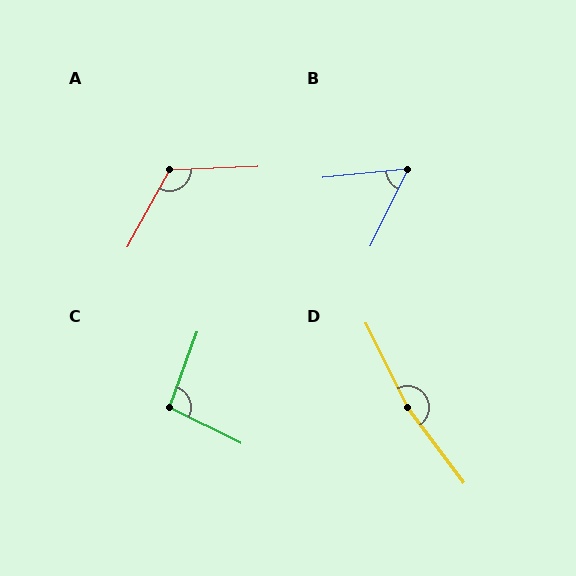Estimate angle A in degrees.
Approximately 121 degrees.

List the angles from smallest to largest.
B (58°), C (96°), A (121°), D (170°).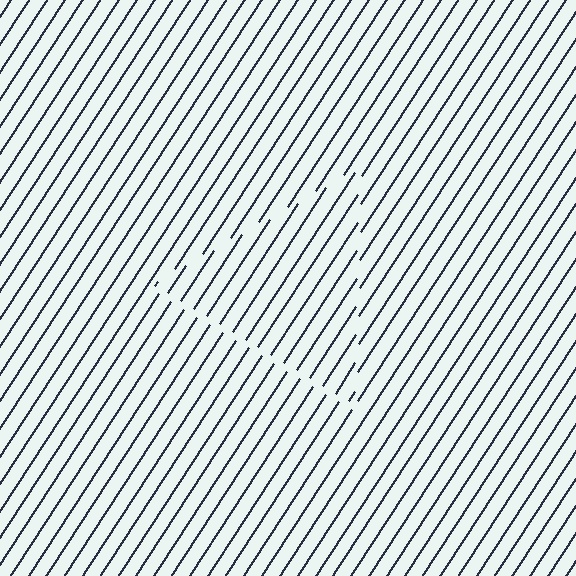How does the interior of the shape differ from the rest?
The interior of the shape contains the same grating, shifted by half a period — the contour is defined by the phase discontinuity where line-ends from the inner and outer gratings abut.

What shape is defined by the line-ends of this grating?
An illusory triangle. The interior of the shape contains the same grating, shifted by half a period — the contour is defined by the phase discontinuity where line-ends from the inner and outer gratings abut.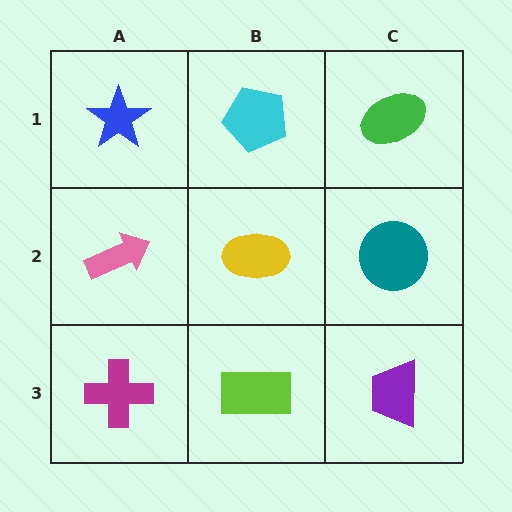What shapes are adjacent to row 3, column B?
A yellow ellipse (row 2, column B), a magenta cross (row 3, column A), a purple trapezoid (row 3, column C).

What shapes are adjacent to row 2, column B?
A cyan pentagon (row 1, column B), a lime rectangle (row 3, column B), a pink arrow (row 2, column A), a teal circle (row 2, column C).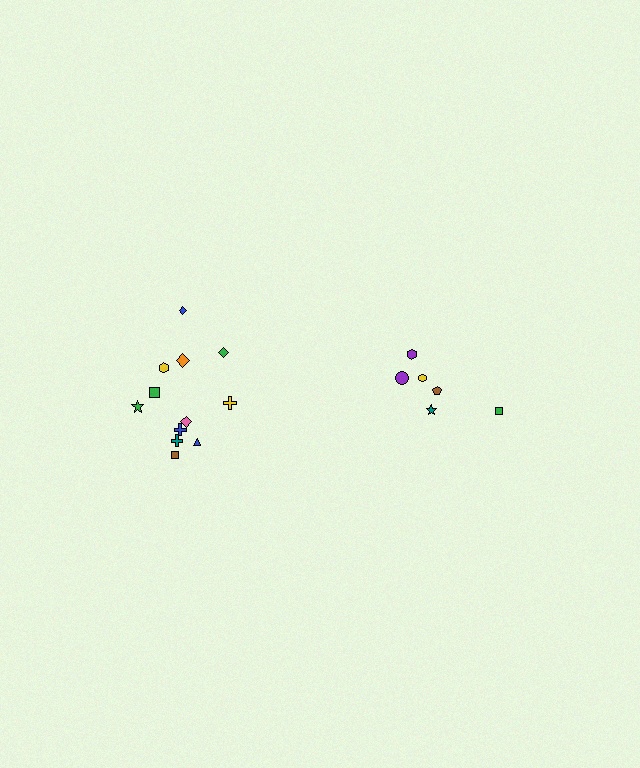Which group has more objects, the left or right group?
The left group.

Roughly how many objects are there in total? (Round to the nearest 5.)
Roughly 20 objects in total.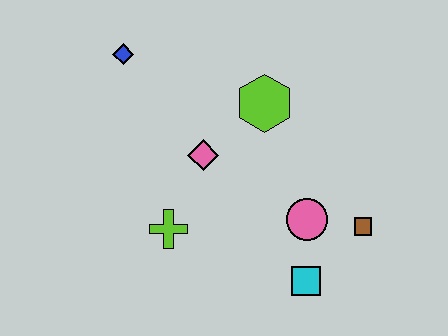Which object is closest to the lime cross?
The pink diamond is closest to the lime cross.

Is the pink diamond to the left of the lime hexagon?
Yes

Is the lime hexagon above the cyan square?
Yes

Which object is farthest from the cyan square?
The blue diamond is farthest from the cyan square.